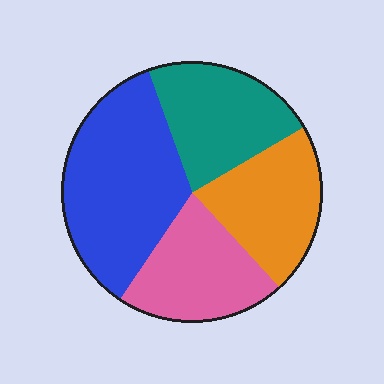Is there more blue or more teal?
Blue.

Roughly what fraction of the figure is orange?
Orange covers 21% of the figure.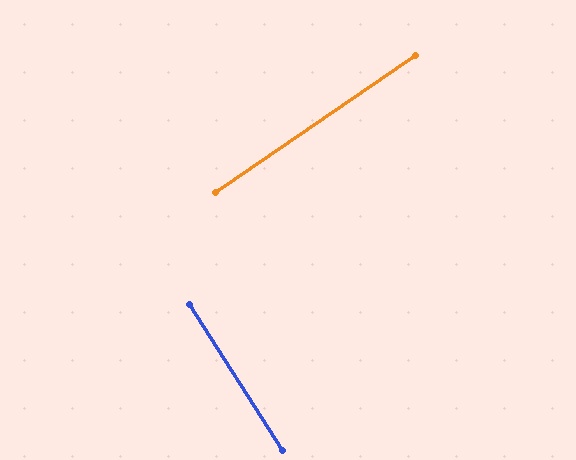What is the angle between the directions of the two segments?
Approximately 88 degrees.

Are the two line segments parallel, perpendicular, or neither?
Perpendicular — they meet at approximately 88°.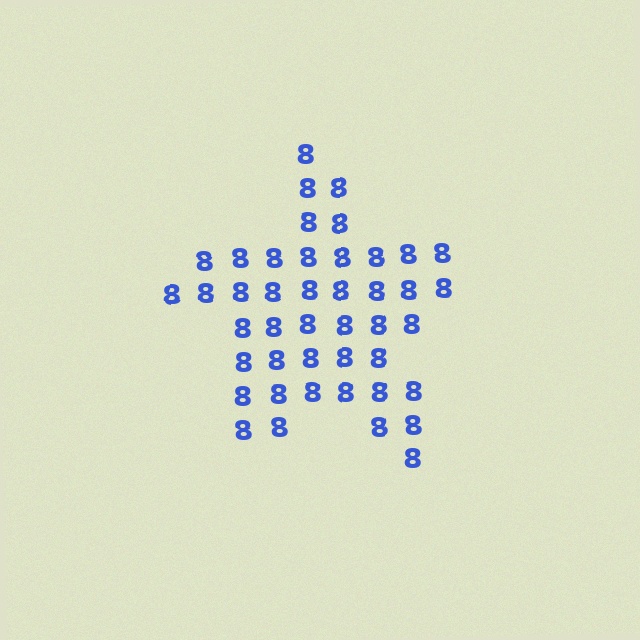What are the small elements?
The small elements are digit 8's.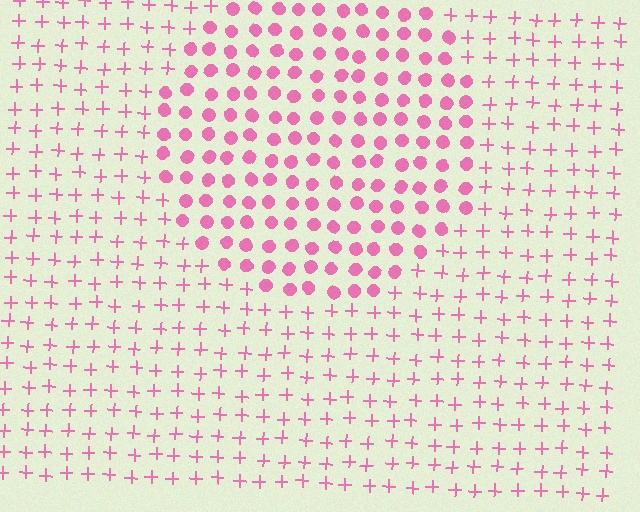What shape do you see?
I see a circle.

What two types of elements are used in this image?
The image uses circles inside the circle region and plus signs outside it.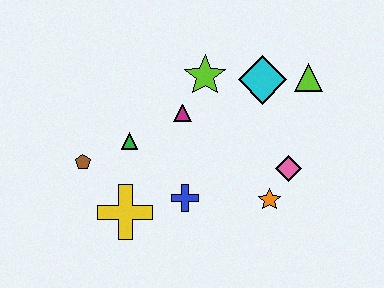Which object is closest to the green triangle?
The brown pentagon is closest to the green triangle.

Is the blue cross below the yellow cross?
No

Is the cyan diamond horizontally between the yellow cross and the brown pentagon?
No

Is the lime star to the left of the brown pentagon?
No